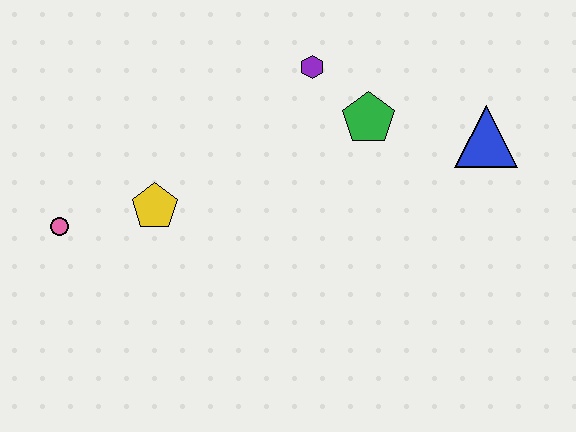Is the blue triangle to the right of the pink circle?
Yes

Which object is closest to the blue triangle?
The green pentagon is closest to the blue triangle.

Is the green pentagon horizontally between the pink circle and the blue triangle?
Yes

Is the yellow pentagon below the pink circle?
No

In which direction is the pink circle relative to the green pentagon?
The pink circle is to the left of the green pentagon.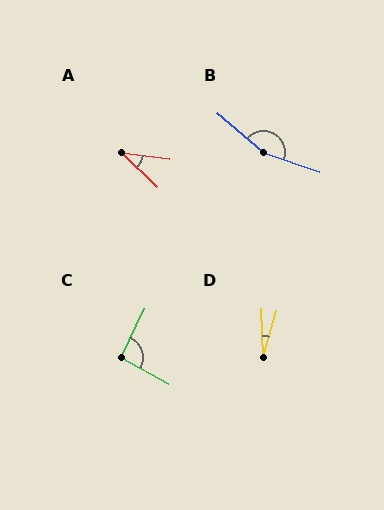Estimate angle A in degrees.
Approximately 37 degrees.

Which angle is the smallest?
D, at approximately 17 degrees.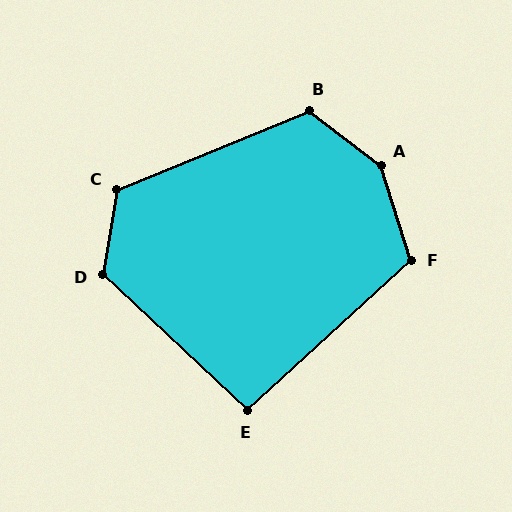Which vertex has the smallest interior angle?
E, at approximately 94 degrees.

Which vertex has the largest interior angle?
A, at approximately 144 degrees.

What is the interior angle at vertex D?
Approximately 124 degrees (obtuse).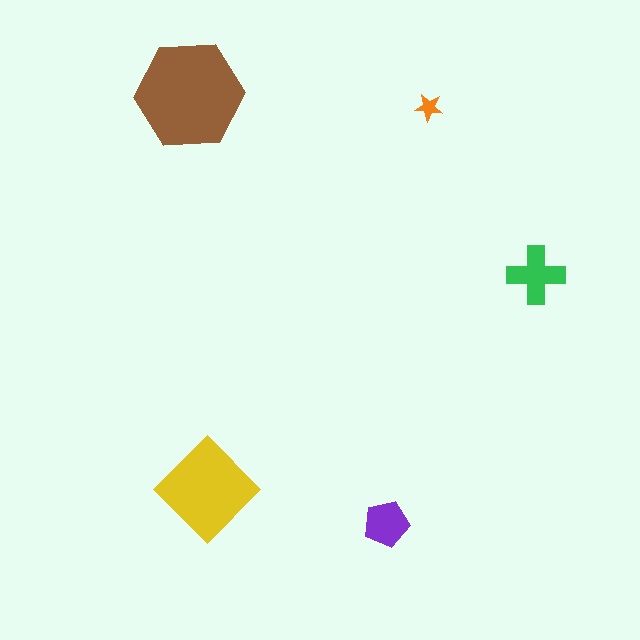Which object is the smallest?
The orange star.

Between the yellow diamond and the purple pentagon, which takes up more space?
The yellow diamond.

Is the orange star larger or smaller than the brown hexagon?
Smaller.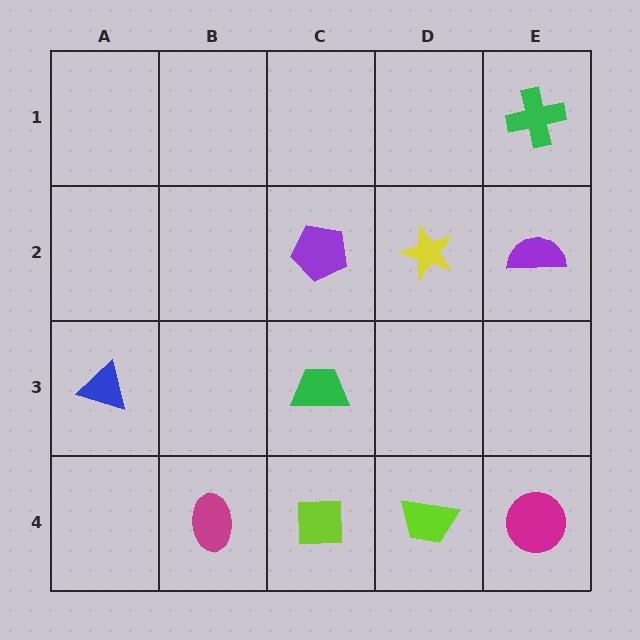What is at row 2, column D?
A yellow star.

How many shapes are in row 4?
4 shapes.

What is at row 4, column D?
A lime trapezoid.